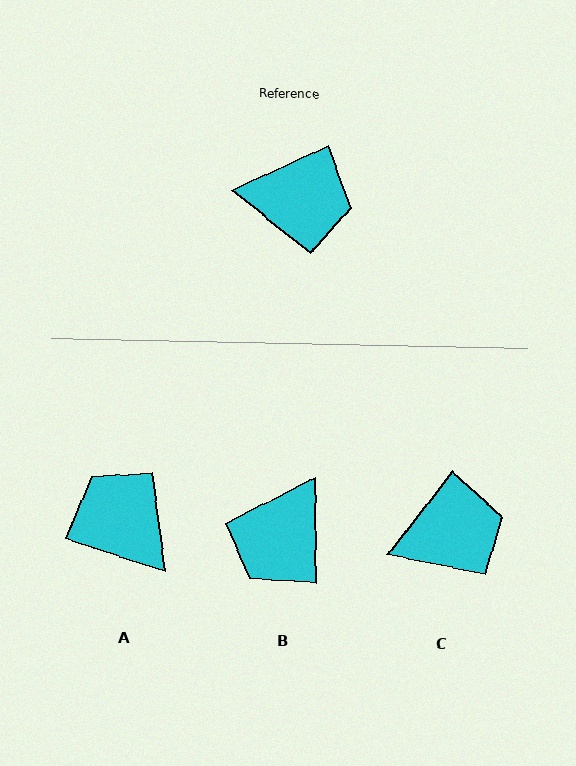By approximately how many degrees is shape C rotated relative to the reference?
Approximately 27 degrees counter-clockwise.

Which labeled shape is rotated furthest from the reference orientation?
A, about 137 degrees away.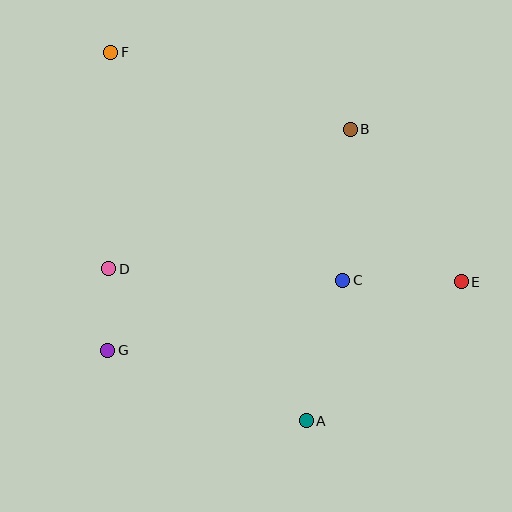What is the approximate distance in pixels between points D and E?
The distance between D and E is approximately 353 pixels.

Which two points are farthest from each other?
Points E and F are farthest from each other.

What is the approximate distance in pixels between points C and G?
The distance between C and G is approximately 245 pixels.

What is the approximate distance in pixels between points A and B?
The distance between A and B is approximately 295 pixels.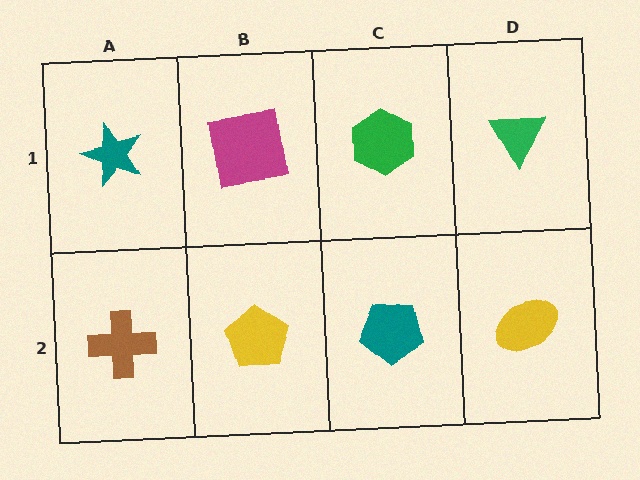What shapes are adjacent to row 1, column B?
A yellow pentagon (row 2, column B), a teal star (row 1, column A), a green hexagon (row 1, column C).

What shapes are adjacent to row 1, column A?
A brown cross (row 2, column A), a magenta square (row 1, column B).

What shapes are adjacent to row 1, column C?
A teal pentagon (row 2, column C), a magenta square (row 1, column B), a green triangle (row 1, column D).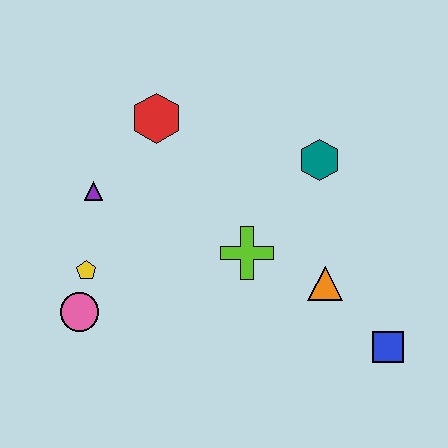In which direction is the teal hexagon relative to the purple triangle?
The teal hexagon is to the right of the purple triangle.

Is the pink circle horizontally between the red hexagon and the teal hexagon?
No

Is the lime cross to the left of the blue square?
Yes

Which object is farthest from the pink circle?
The blue square is farthest from the pink circle.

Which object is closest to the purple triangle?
The yellow pentagon is closest to the purple triangle.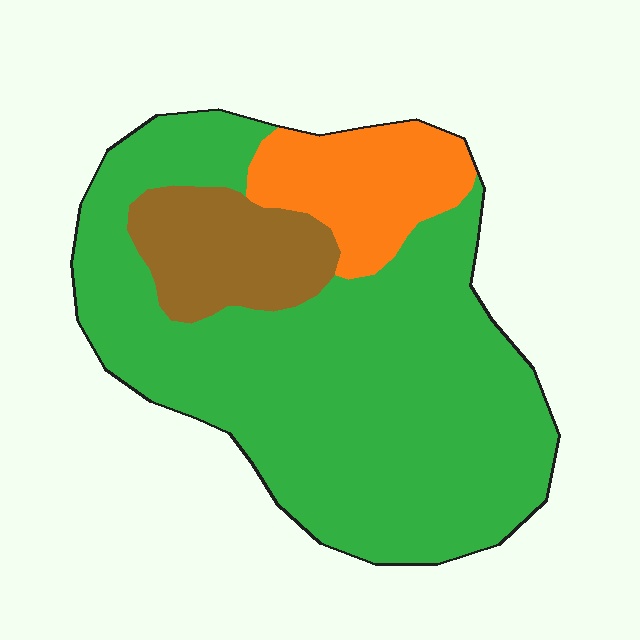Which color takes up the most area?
Green, at roughly 70%.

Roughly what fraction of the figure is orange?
Orange covers about 15% of the figure.